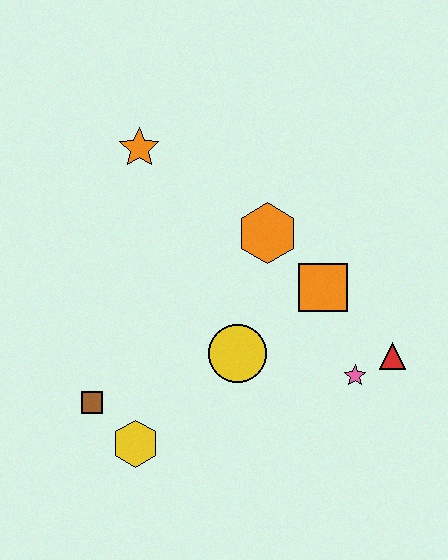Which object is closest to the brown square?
The yellow hexagon is closest to the brown square.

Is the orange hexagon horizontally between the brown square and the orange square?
Yes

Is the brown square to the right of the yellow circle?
No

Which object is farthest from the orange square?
The brown square is farthest from the orange square.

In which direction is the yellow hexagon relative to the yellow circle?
The yellow hexagon is to the left of the yellow circle.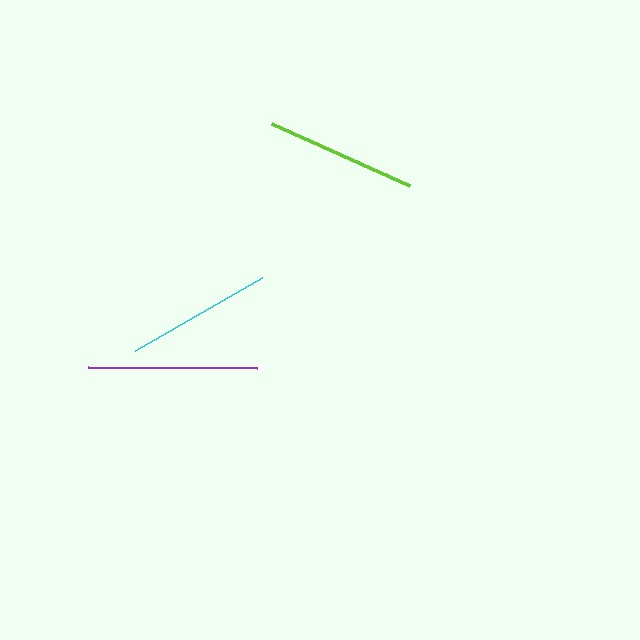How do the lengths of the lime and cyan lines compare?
The lime and cyan lines are approximately the same length.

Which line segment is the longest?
The purple line is the longest at approximately 169 pixels.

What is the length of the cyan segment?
The cyan segment is approximately 147 pixels long.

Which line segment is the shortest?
The cyan line is the shortest at approximately 147 pixels.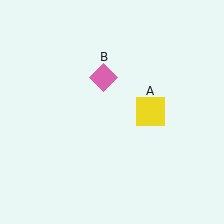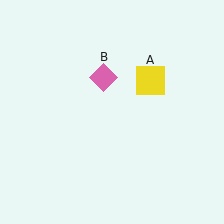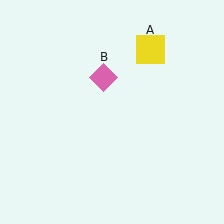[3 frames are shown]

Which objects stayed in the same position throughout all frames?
Pink diamond (object B) remained stationary.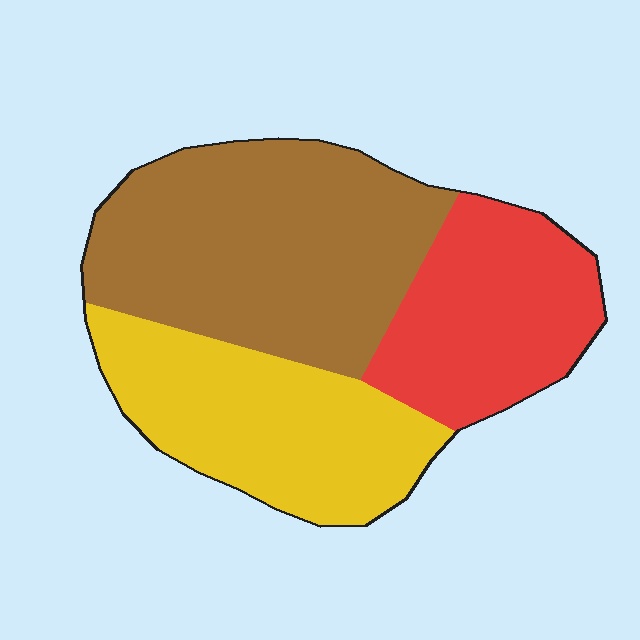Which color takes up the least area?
Red, at roughly 25%.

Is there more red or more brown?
Brown.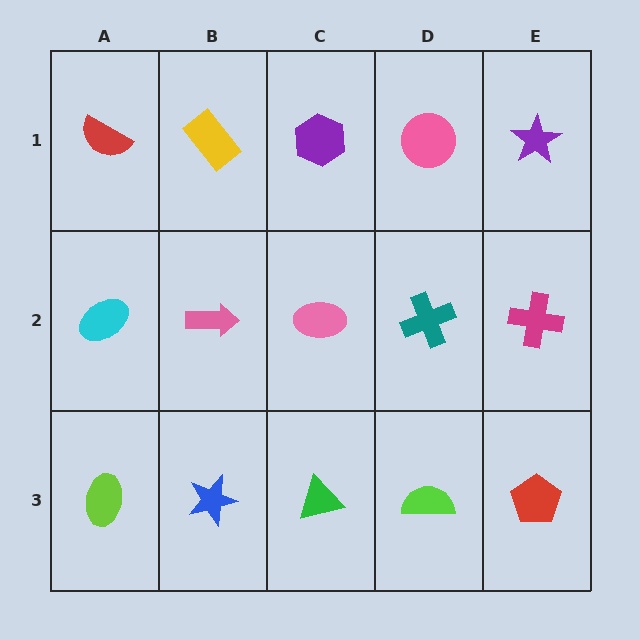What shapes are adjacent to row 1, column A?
A cyan ellipse (row 2, column A), a yellow rectangle (row 1, column B).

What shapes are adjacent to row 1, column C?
A pink ellipse (row 2, column C), a yellow rectangle (row 1, column B), a pink circle (row 1, column D).